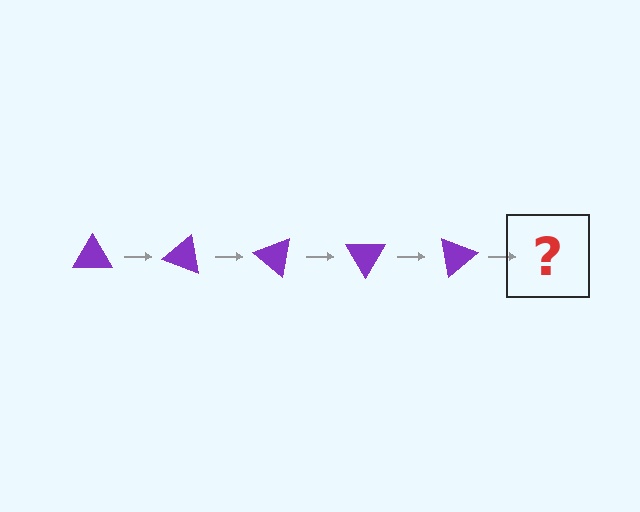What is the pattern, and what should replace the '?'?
The pattern is that the triangle rotates 20 degrees each step. The '?' should be a purple triangle rotated 100 degrees.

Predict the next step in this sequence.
The next step is a purple triangle rotated 100 degrees.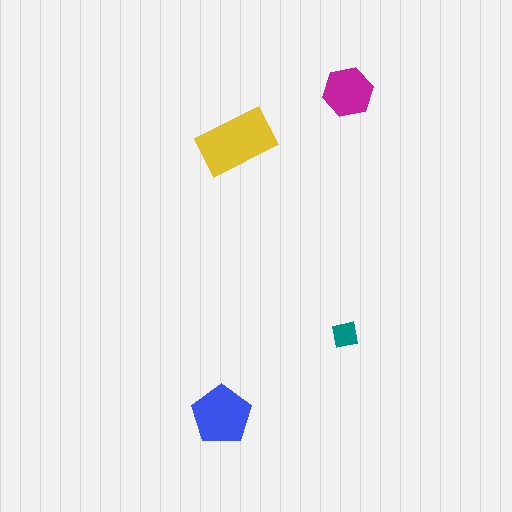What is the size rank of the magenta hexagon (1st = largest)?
3rd.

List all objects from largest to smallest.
The yellow rectangle, the blue pentagon, the magenta hexagon, the teal square.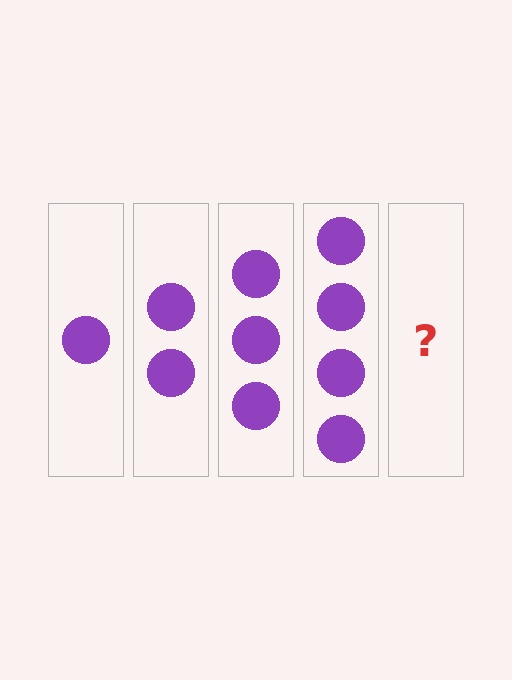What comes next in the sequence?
The next element should be 5 circles.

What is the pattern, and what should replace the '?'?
The pattern is that each step adds one more circle. The '?' should be 5 circles.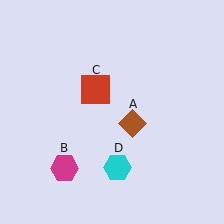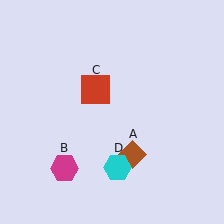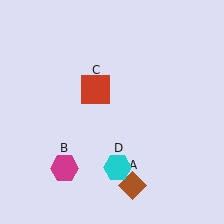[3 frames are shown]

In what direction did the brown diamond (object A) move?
The brown diamond (object A) moved down.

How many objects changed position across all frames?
1 object changed position: brown diamond (object A).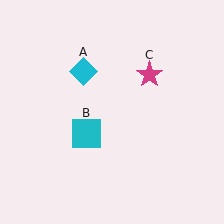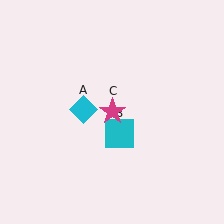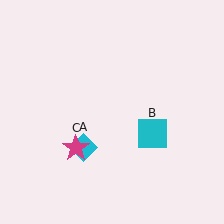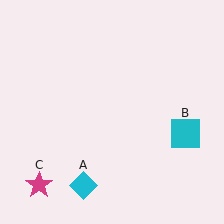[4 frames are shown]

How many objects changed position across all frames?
3 objects changed position: cyan diamond (object A), cyan square (object B), magenta star (object C).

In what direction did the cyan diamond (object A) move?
The cyan diamond (object A) moved down.